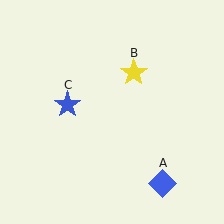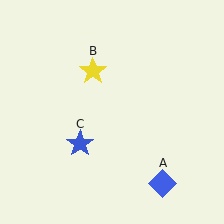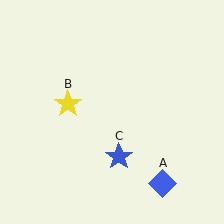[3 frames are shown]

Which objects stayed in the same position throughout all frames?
Blue diamond (object A) remained stationary.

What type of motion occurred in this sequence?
The yellow star (object B), blue star (object C) rotated counterclockwise around the center of the scene.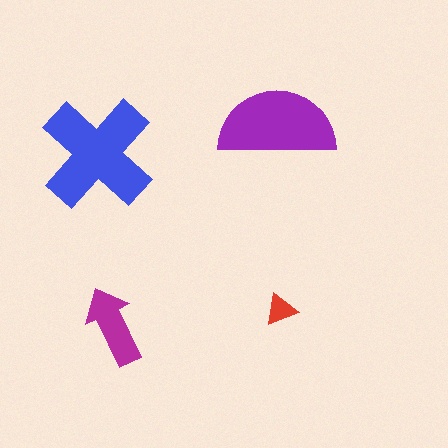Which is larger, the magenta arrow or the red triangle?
The magenta arrow.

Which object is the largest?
The blue cross.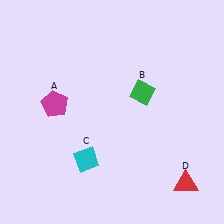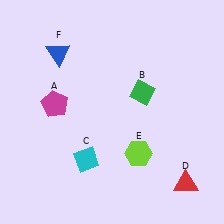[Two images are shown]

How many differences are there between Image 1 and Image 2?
There are 2 differences between the two images.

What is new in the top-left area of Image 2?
A blue triangle (F) was added in the top-left area of Image 2.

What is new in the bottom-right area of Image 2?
A lime hexagon (E) was added in the bottom-right area of Image 2.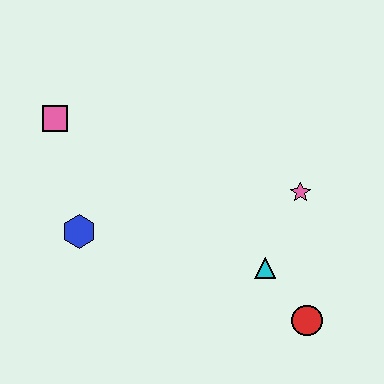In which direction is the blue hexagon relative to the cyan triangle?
The blue hexagon is to the left of the cyan triangle.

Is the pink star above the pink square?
No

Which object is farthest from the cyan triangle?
The pink square is farthest from the cyan triangle.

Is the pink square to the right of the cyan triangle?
No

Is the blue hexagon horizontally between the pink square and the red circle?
Yes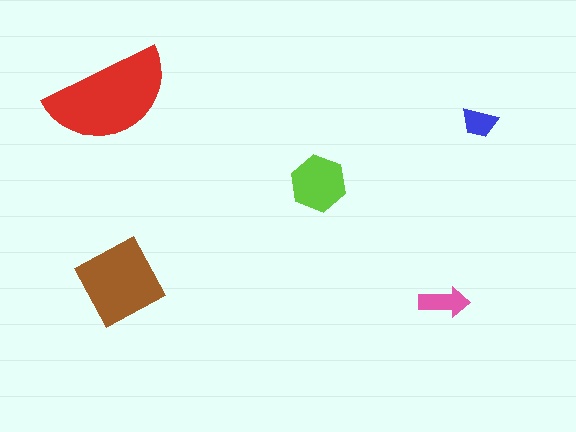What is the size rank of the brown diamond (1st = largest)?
2nd.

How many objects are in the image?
There are 5 objects in the image.